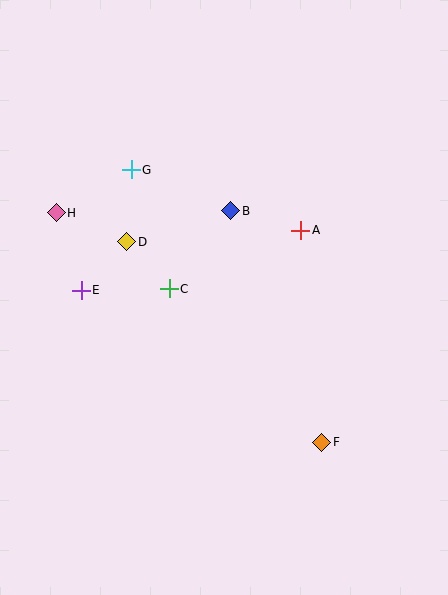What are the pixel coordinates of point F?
Point F is at (322, 442).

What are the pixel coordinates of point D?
Point D is at (127, 242).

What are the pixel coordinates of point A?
Point A is at (301, 230).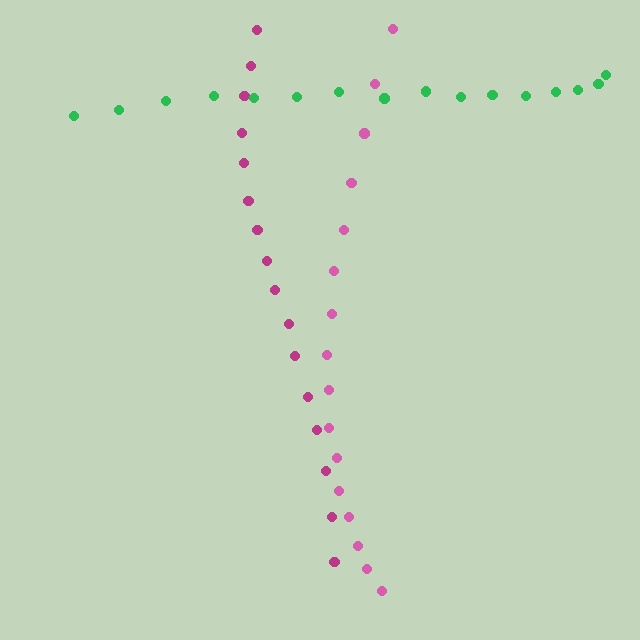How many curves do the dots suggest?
There are 3 distinct paths.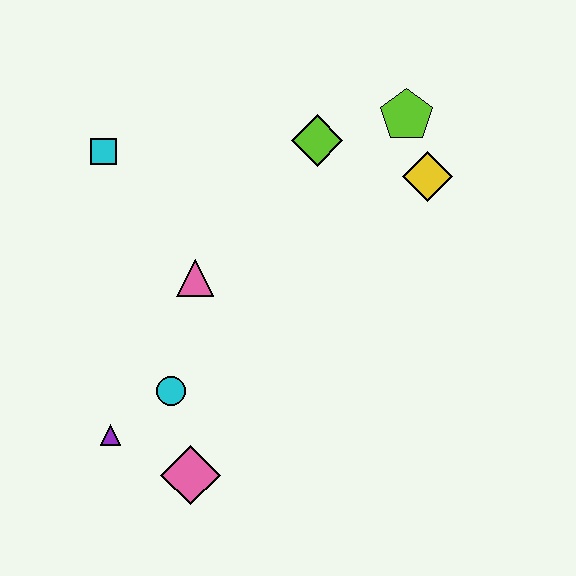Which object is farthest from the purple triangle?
The lime pentagon is farthest from the purple triangle.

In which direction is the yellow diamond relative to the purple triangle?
The yellow diamond is to the right of the purple triangle.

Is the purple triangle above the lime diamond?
No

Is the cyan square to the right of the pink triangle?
No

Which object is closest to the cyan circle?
The purple triangle is closest to the cyan circle.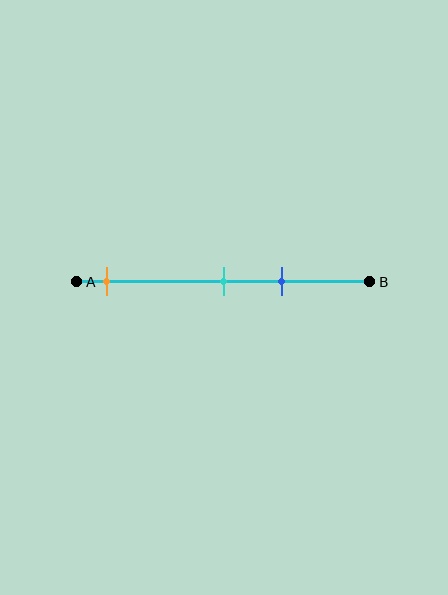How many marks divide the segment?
There are 3 marks dividing the segment.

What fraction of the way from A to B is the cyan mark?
The cyan mark is approximately 50% (0.5) of the way from A to B.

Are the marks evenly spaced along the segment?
No, the marks are not evenly spaced.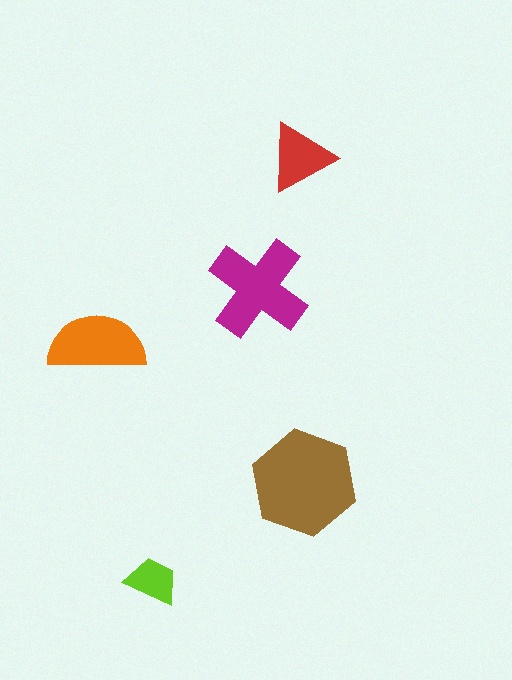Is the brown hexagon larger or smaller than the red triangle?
Larger.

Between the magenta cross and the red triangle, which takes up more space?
The magenta cross.